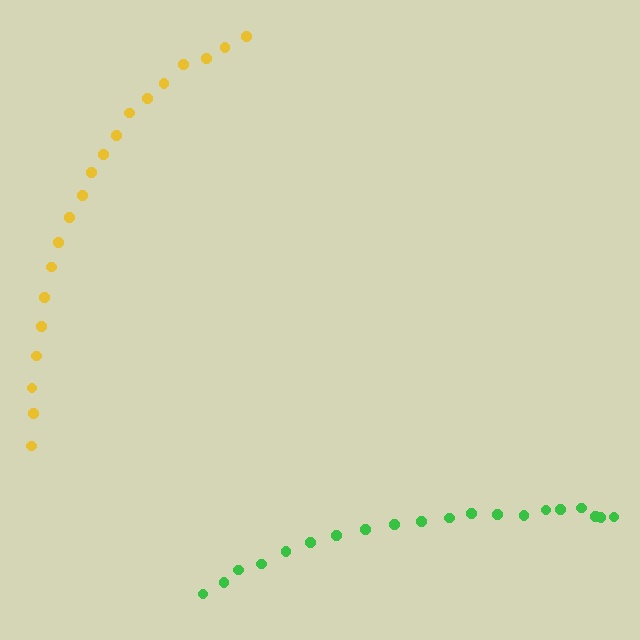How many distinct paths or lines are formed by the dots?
There are 2 distinct paths.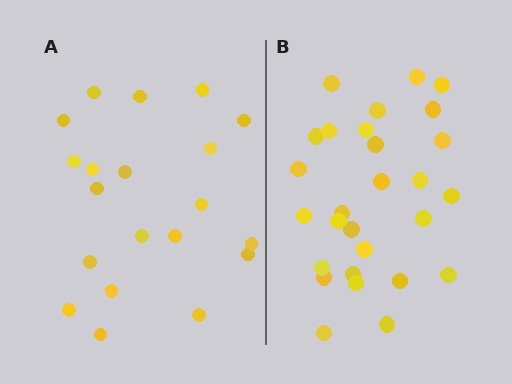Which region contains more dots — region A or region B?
Region B (the right region) has more dots.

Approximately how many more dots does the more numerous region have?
Region B has roughly 8 or so more dots than region A.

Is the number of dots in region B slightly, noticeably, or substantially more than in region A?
Region B has noticeably more, but not dramatically so. The ratio is roughly 1.4 to 1.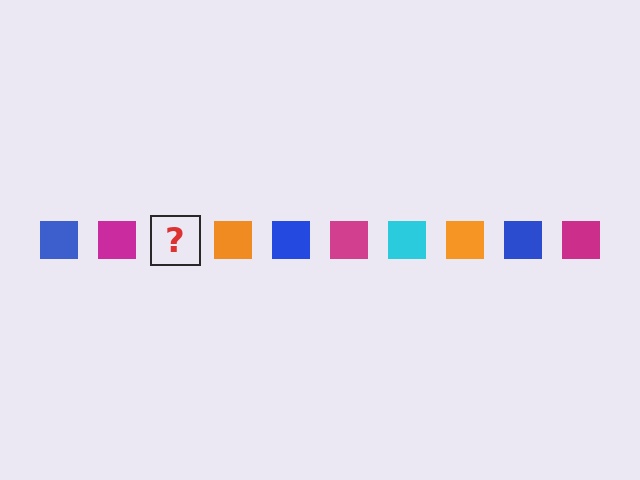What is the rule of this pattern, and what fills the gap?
The rule is that the pattern cycles through blue, magenta, cyan, orange squares. The gap should be filled with a cyan square.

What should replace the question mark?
The question mark should be replaced with a cyan square.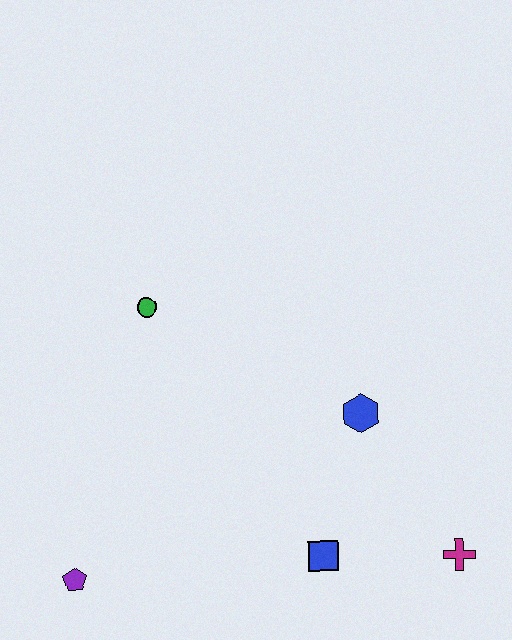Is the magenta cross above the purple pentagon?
Yes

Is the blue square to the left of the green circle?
No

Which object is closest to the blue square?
The magenta cross is closest to the blue square.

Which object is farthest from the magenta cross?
The green circle is farthest from the magenta cross.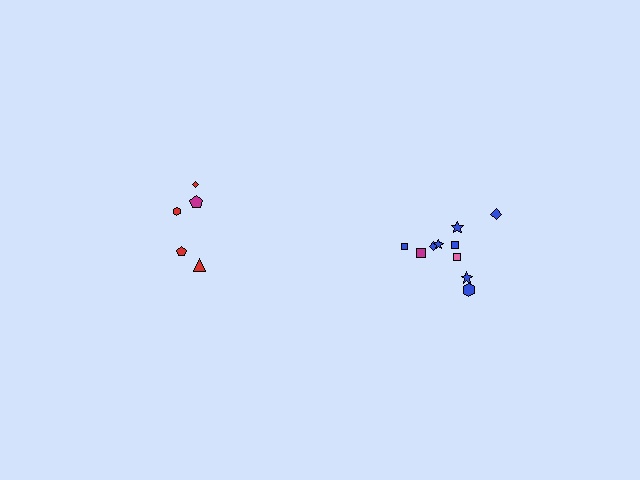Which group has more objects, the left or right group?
The right group.